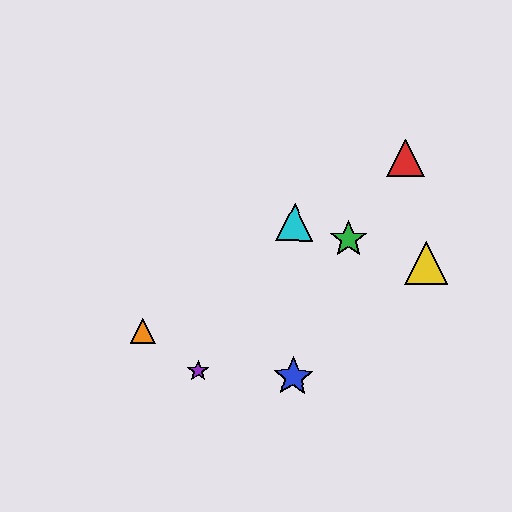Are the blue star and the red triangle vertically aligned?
No, the blue star is at x≈293 and the red triangle is at x≈406.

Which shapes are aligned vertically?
The blue star, the cyan triangle are aligned vertically.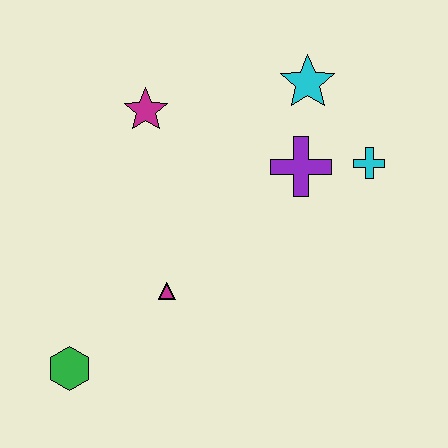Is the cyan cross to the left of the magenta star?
No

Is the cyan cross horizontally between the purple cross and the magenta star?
No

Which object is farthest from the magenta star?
The green hexagon is farthest from the magenta star.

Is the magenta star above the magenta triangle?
Yes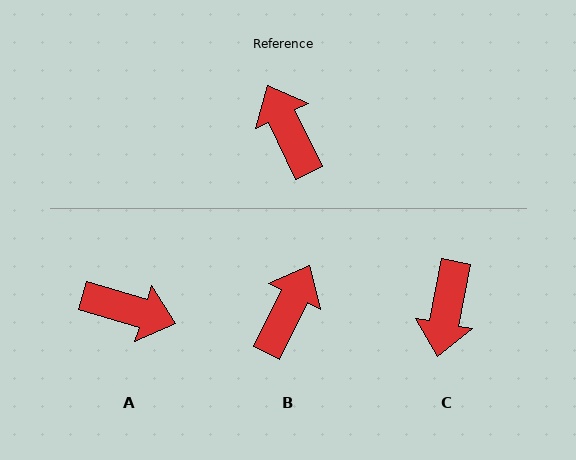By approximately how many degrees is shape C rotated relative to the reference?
Approximately 144 degrees counter-clockwise.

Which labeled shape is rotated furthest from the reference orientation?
C, about 144 degrees away.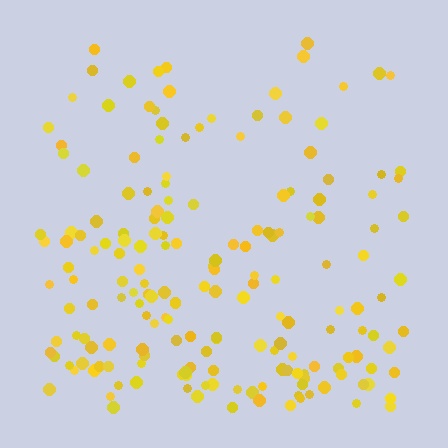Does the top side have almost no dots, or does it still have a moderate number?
Still a moderate number, just noticeably fewer than the bottom.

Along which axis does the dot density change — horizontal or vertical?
Vertical.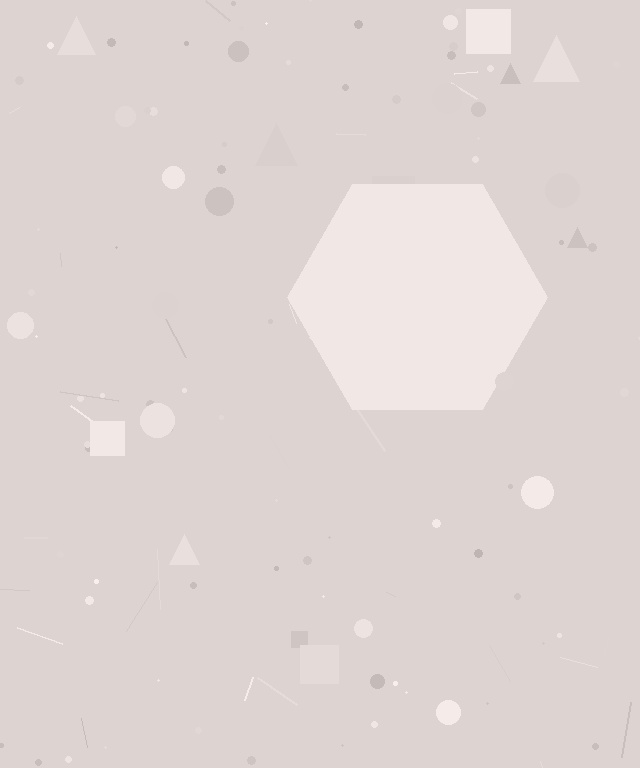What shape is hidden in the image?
A hexagon is hidden in the image.